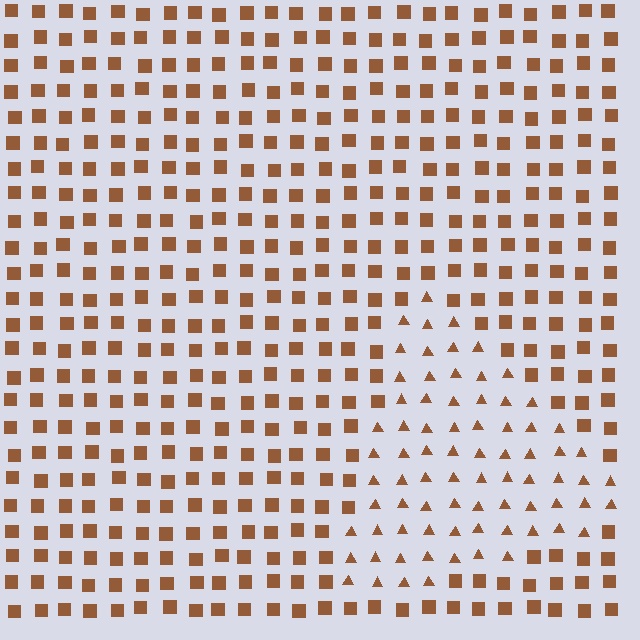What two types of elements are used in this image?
The image uses triangles inside the triangle region and squares outside it.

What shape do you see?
I see a triangle.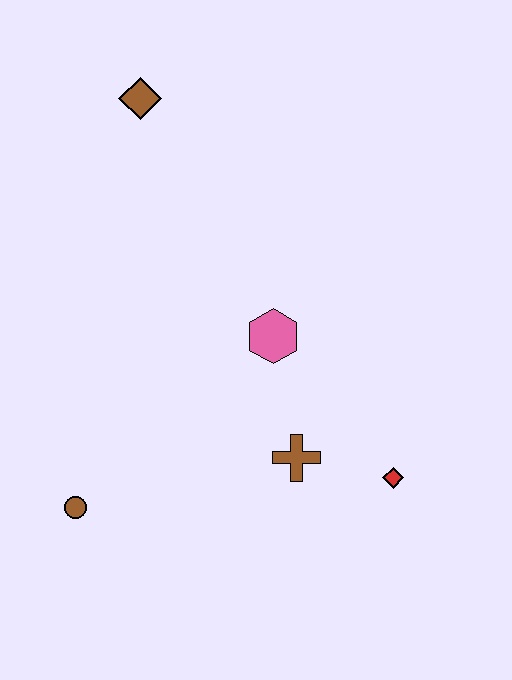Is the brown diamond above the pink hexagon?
Yes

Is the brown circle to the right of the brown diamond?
No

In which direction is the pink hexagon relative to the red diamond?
The pink hexagon is above the red diamond.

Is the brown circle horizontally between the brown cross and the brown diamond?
No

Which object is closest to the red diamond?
The brown cross is closest to the red diamond.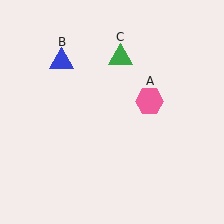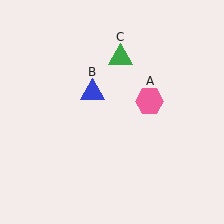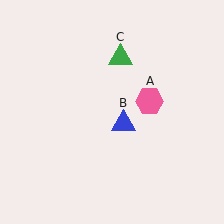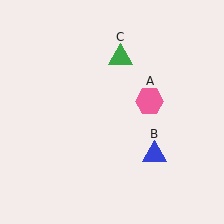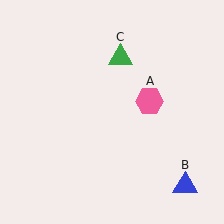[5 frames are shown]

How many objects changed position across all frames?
1 object changed position: blue triangle (object B).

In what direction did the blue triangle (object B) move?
The blue triangle (object B) moved down and to the right.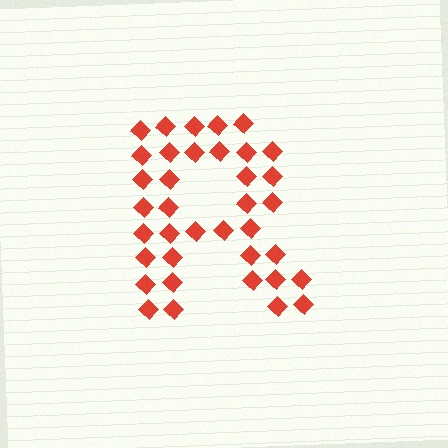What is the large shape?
The large shape is the letter R.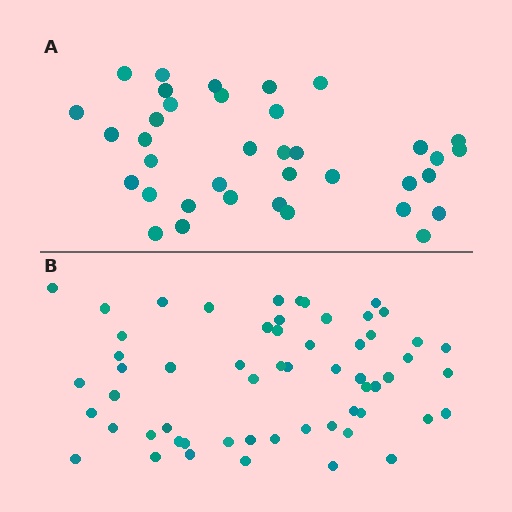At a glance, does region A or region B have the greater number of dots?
Region B (the bottom region) has more dots.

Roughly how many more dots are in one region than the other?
Region B has approximately 20 more dots than region A.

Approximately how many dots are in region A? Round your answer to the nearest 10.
About 40 dots. (The exact count is 37, which rounds to 40.)